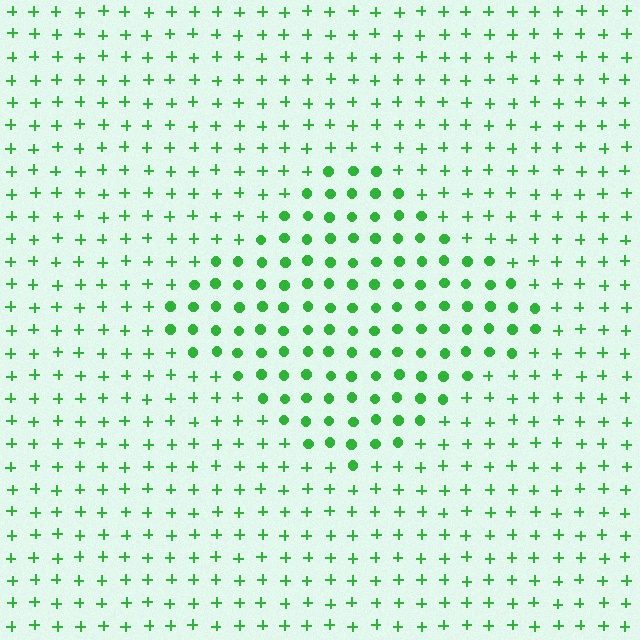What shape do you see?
I see a diamond.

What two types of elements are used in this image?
The image uses circles inside the diamond region and plus signs outside it.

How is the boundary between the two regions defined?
The boundary is defined by a change in element shape: circles inside vs. plus signs outside. All elements share the same color and spacing.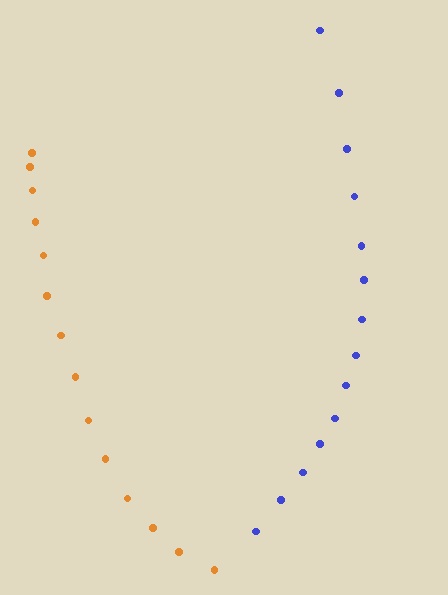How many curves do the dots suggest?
There are 2 distinct paths.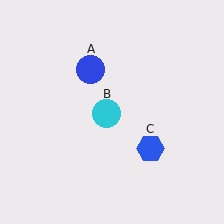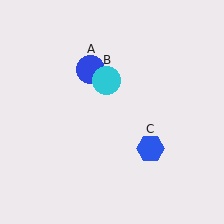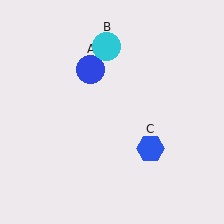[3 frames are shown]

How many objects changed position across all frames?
1 object changed position: cyan circle (object B).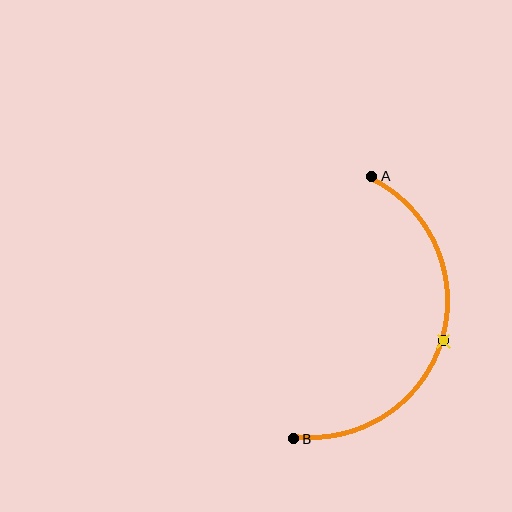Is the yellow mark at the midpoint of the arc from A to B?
Yes. The yellow mark lies on the arc at equal arc-length from both A and B — it is the arc midpoint.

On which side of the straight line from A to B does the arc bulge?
The arc bulges to the right of the straight line connecting A and B.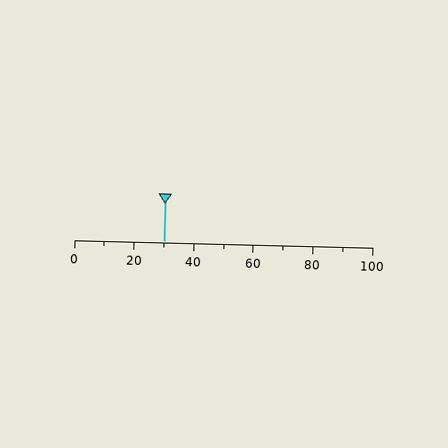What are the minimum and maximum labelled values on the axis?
The axis runs from 0 to 100.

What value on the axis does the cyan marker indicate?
The marker indicates approximately 30.